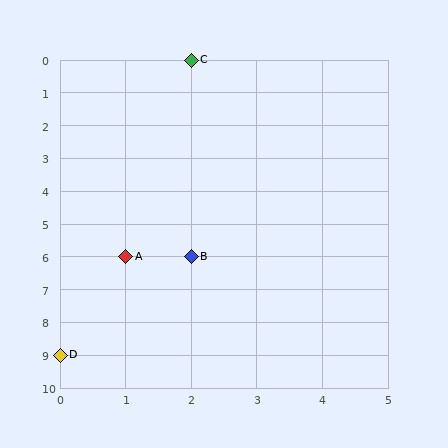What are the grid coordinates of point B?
Point B is at grid coordinates (2, 6).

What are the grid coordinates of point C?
Point C is at grid coordinates (2, 0).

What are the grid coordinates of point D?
Point D is at grid coordinates (0, 9).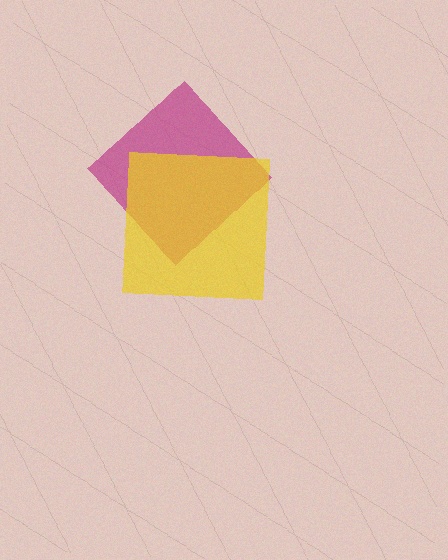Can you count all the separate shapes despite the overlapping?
Yes, there are 2 separate shapes.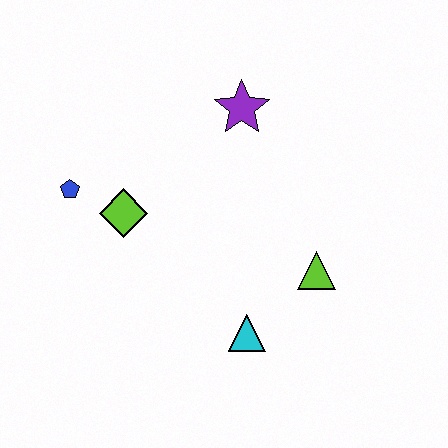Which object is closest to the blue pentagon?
The lime diamond is closest to the blue pentagon.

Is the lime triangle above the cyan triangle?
Yes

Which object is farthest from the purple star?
The cyan triangle is farthest from the purple star.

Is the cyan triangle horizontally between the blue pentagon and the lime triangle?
Yes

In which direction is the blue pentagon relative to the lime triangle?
The blue pentagon is to the left of the lime triangle.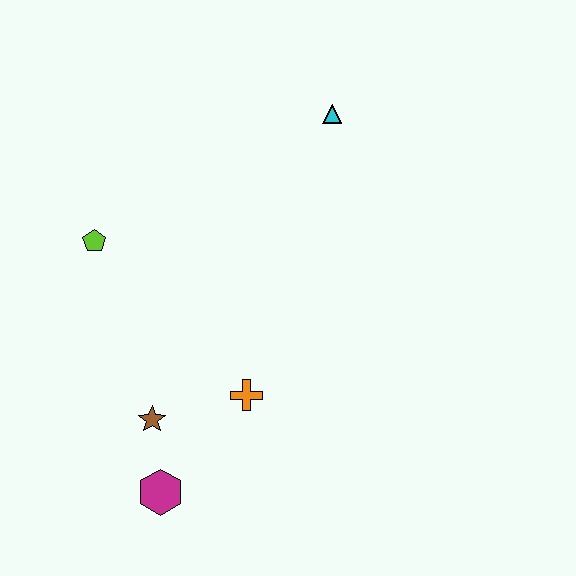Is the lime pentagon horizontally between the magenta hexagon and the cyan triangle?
No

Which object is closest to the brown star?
The magenta hexagon is closest to the brown star.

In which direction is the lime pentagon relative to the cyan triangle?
The lime pentagon is to the left of the cyan triangle.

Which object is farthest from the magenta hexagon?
The cyan triangle is farthest from the magenta hexagon.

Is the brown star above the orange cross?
No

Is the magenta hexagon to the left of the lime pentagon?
No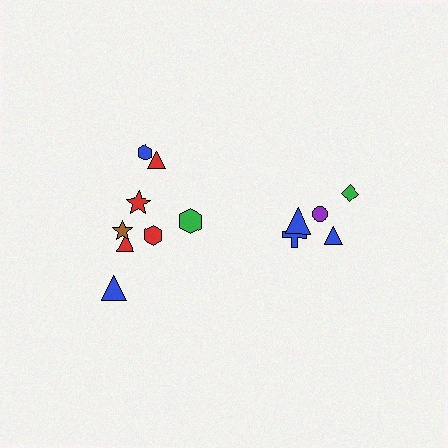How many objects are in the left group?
There are 8 objects.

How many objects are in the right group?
There are 5 objects.